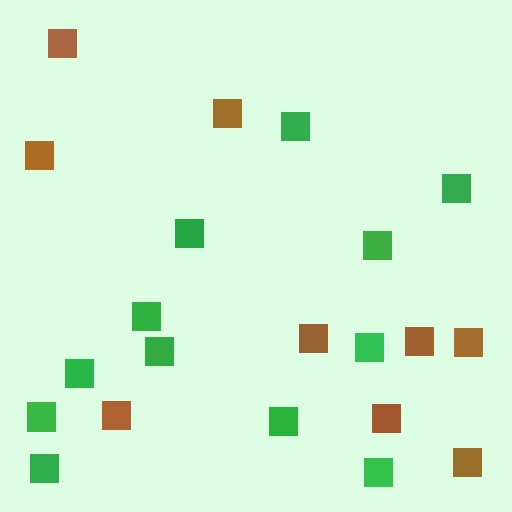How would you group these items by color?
There are 2 groups: one group of brown squares (9) and one group of green squares (12).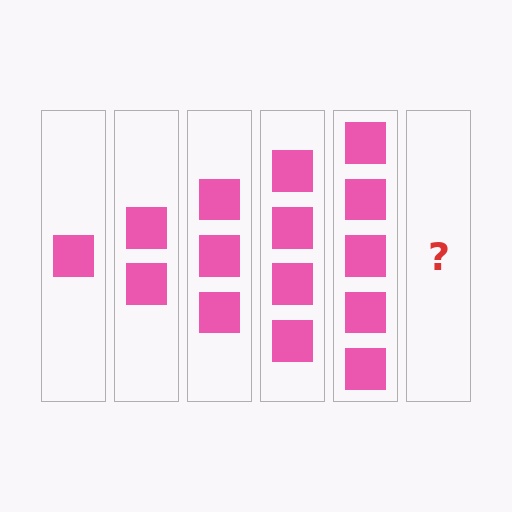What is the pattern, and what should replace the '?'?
The pattern is that each step adds one more square. The '?' should be 6 squares.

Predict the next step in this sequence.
The next step is 6 squares.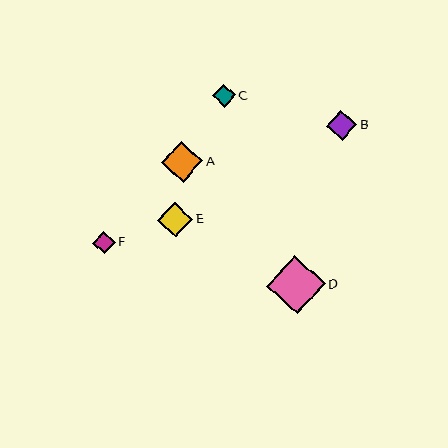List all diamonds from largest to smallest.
From largest to smallest: D, A, E, B, C, F.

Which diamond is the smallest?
Diamond F is the smallest with a size of approximately 22 pixels.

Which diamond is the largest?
Diamond D is the largest with a size of approximately 59 pixels.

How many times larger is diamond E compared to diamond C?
Diamond E is approximately 1.5 times the size of diamond C.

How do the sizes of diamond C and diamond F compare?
Diamond C and diamond F are approximately the same size.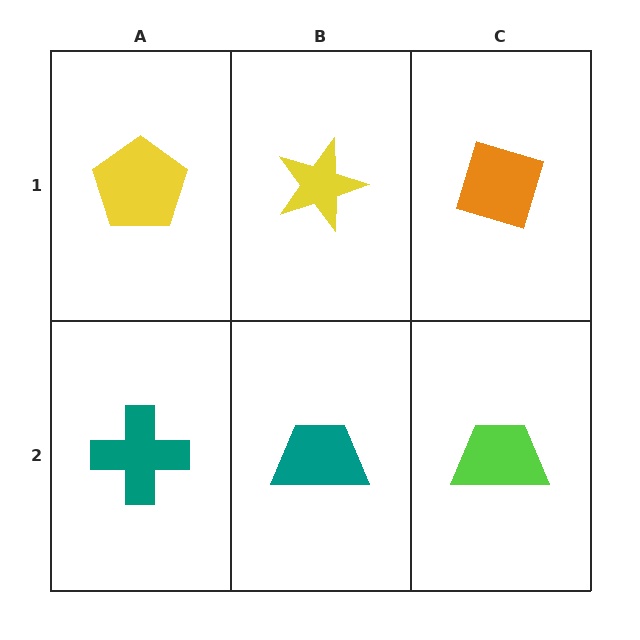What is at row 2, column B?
A teal trapezoid.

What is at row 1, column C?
An orange diamond.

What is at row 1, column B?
A yellow star.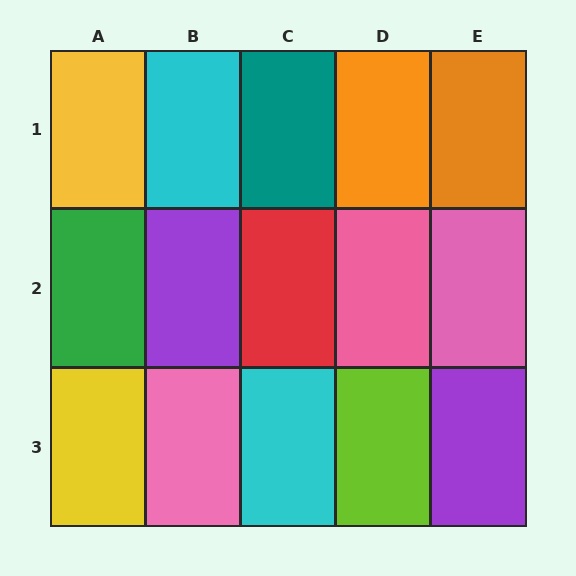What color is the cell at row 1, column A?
Yellow.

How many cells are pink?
3 cells are pink.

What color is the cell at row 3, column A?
Yellow.